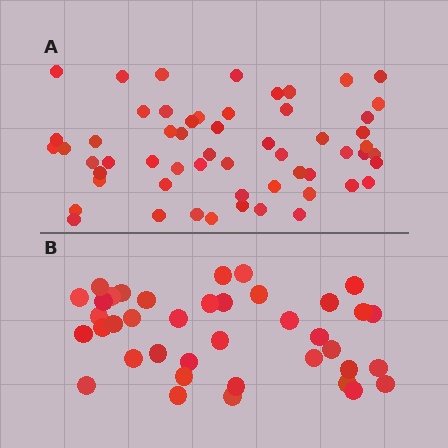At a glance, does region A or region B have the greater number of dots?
Region A (the top region) has more dots.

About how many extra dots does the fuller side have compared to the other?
Region A has approximately 20 more dots than region B.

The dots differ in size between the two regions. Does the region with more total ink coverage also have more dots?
No. Region B has more total ink coverage because its dots are larger, but region A actually contains more individual dots. Total area can be misleading — the number of items is what matters here.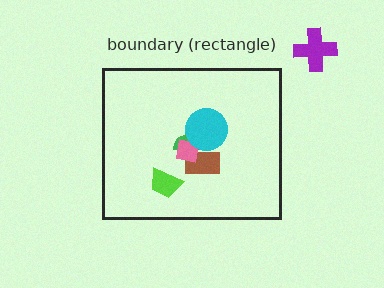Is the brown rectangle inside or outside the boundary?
Inside.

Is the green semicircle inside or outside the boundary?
Inside.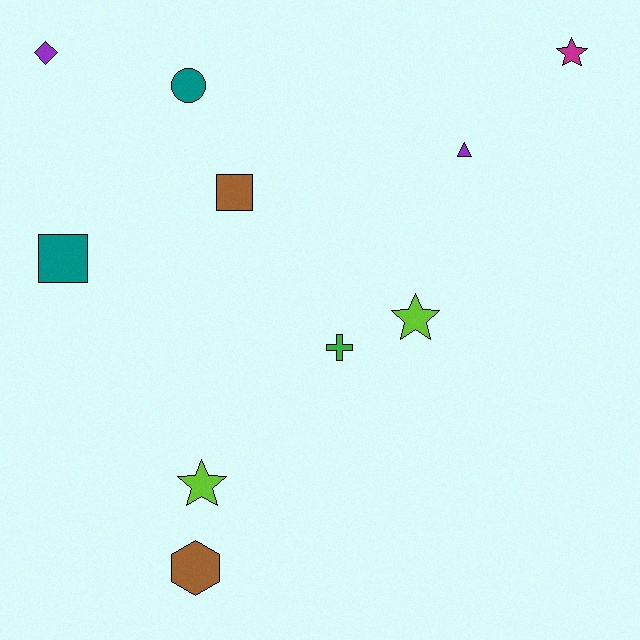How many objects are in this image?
There are 10 objects.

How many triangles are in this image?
There is 1 triangle.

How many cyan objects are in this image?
There are no cyan objects.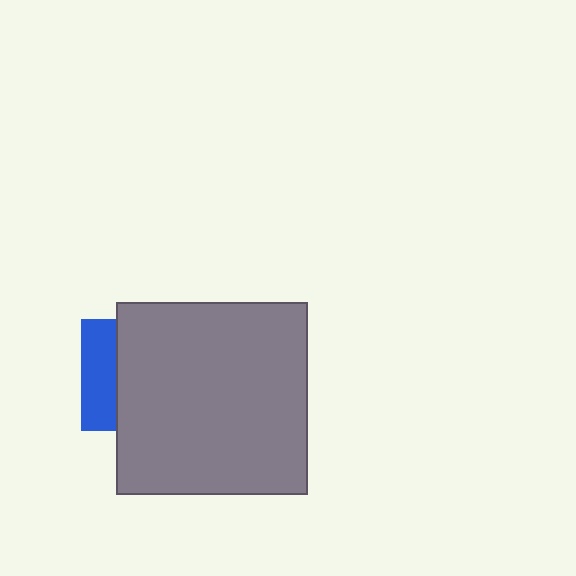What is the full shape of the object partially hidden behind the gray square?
The partially hidden object is a blue square.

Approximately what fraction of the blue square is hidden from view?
Roughly 70% of the blue square is hidden behind the gray square.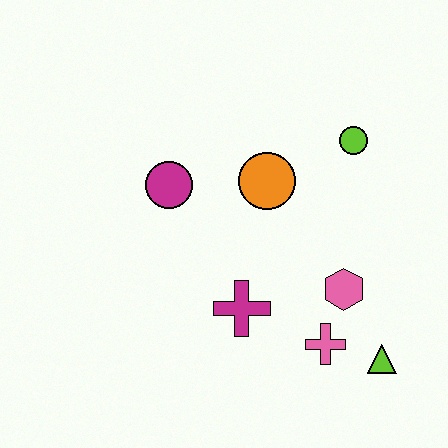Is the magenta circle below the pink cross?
No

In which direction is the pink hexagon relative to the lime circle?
The pink hexagon is below the lime circle.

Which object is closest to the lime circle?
The orange circle is closest to the lime circle.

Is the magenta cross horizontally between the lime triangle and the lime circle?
No